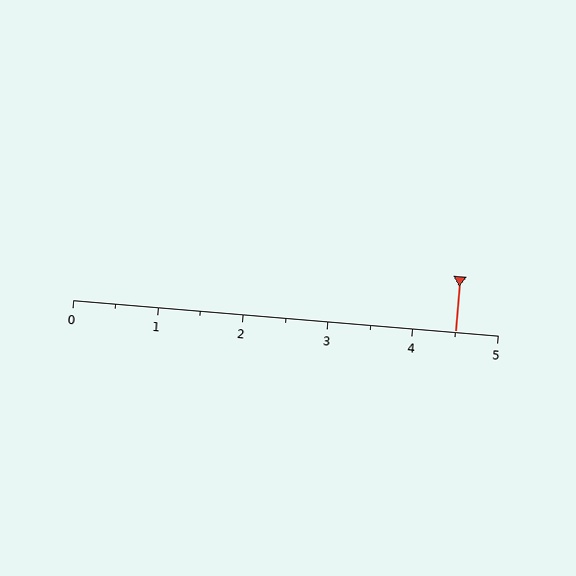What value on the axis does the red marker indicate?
The marker indicates approximately 4.5.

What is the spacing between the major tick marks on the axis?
The major ticks are spaced 1 apart.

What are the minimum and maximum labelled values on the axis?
The axis runs from 0 to 5.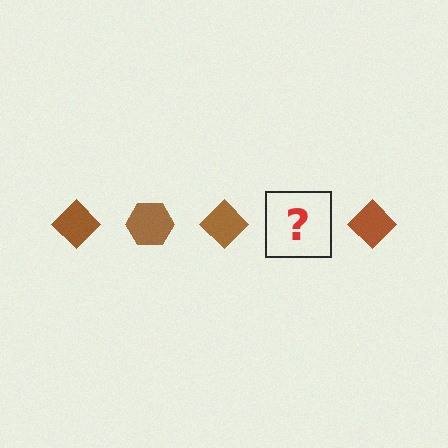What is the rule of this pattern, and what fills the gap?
The rule is that the pattern cycles through diamond, hexagon shapes in brown. The gap should be filled with a brown hexagon.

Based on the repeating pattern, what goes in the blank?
The blank should be a brown hexagon.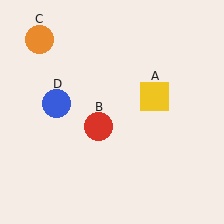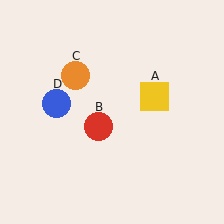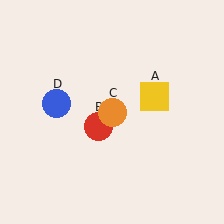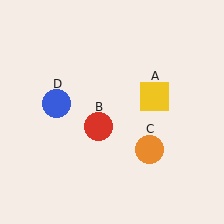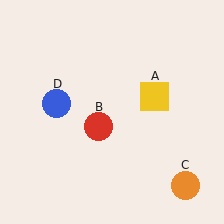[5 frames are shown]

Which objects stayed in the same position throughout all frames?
Yellow square (object A) and red circle (object B) and blue circle (object D) remained stationary.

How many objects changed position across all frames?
1 object changed position: orange circle (object C).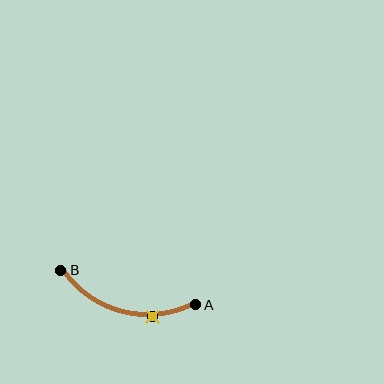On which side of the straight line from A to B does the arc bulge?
The arc bulges below the straight line connecting A and B.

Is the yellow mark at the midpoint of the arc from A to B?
No. The yellow mark lies on the arc but is closer to endpoint A. The arc midpoint would be at the point on the curve equidistant along the arc from both A and B.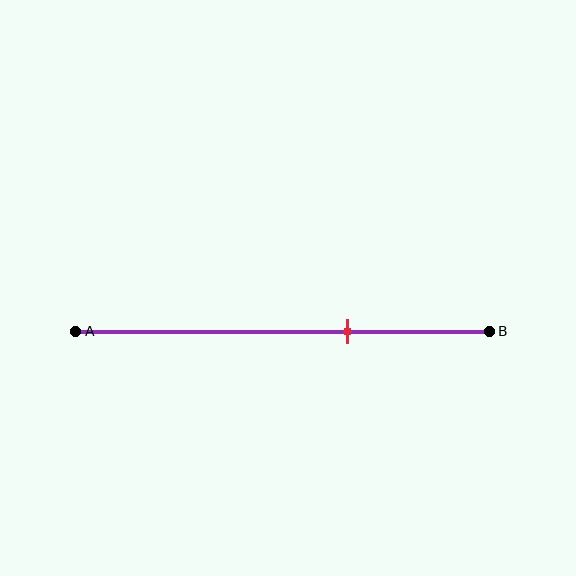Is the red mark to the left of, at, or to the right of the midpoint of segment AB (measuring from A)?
The red mark is to the right of the midpoint of segment AB.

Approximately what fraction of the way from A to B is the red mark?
The red mark is approximately 65% of the way from A to B.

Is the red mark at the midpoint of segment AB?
No, the mark is at about 65% from A, not at the 50% midpoint.